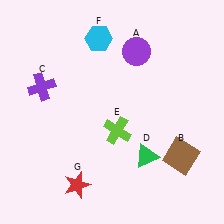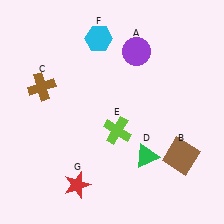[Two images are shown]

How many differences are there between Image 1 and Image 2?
There is 1 difference between the two images.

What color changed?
The cross (C) changed from purple in Image 1 to brown in Image 2.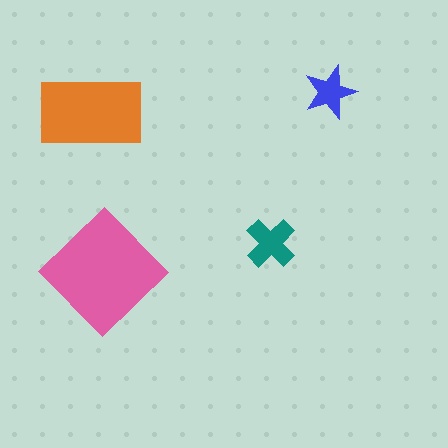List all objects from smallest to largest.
The blue star, the teal cross, the orange rectangle, the pink diamond.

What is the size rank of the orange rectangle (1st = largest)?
2nd.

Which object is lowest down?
The pink diamond is bottommost.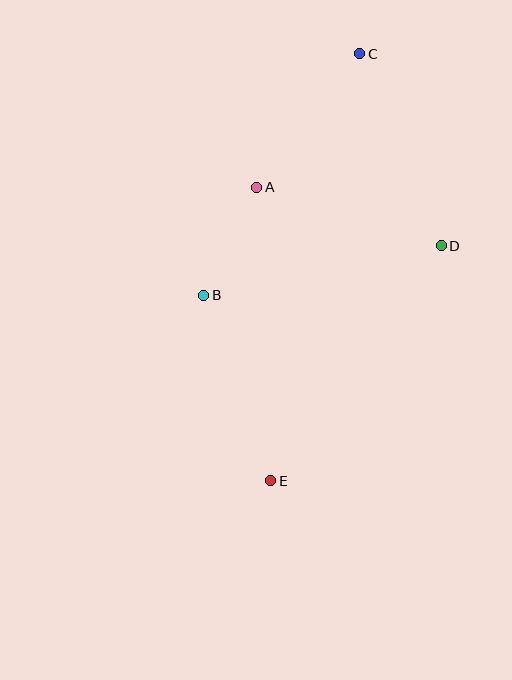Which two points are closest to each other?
Points A and B are closest to each other.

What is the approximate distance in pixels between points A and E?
The distance between A and E is approximately 294 pixels.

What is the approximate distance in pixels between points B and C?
The distance between B and C is approximately 288 pixels.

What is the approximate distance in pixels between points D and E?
The distance between D and E is approximately 290 pixels.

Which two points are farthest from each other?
Points C and E are farthest from each other.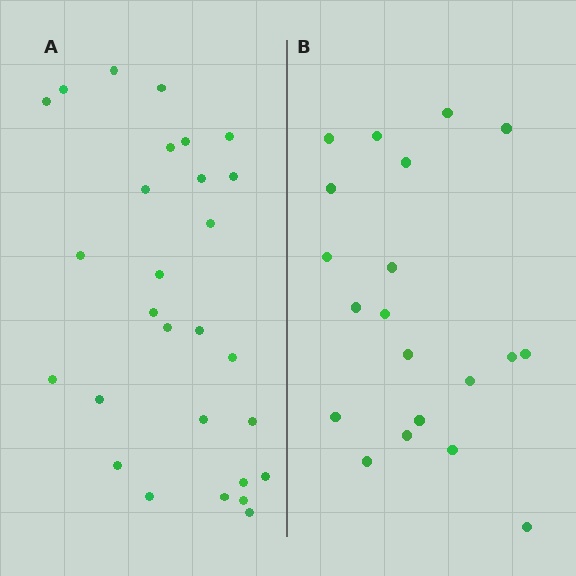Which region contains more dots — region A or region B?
Region A (the left region) has more dots.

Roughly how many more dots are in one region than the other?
Region A has roughly 8 or so more dots than region B.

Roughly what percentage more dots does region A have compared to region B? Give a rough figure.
About 40% more.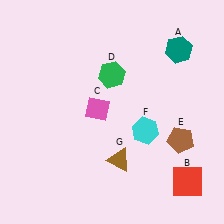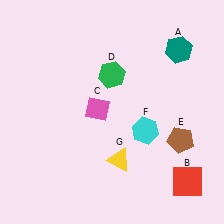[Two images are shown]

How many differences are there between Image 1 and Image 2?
There is 1 difference between the two images.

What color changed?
The triangle (G) changed from brown in Image 1 to yellow in Image 2.